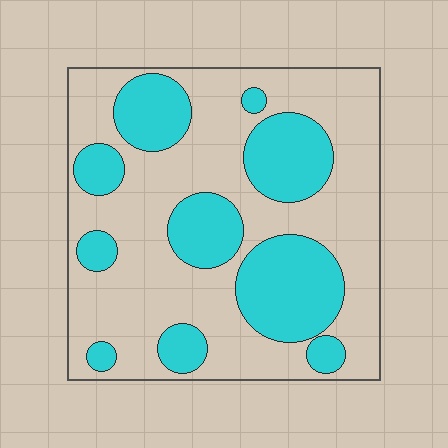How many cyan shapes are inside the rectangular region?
10.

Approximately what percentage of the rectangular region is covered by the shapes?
Approximately 35%.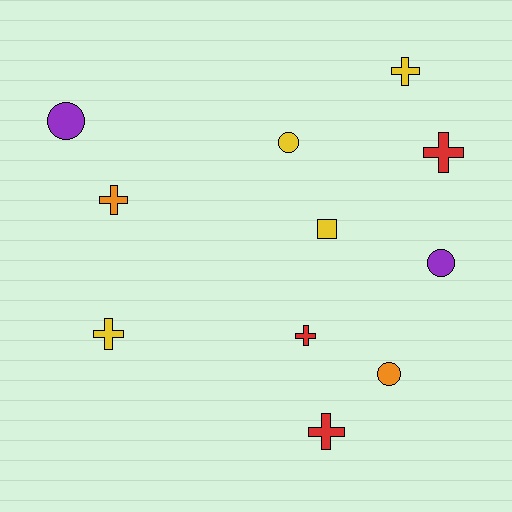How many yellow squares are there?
There is 1 yellow square.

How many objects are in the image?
There are 11 objects.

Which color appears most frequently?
Yellow, with 4 objects.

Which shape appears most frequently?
Cross, with 6 objects.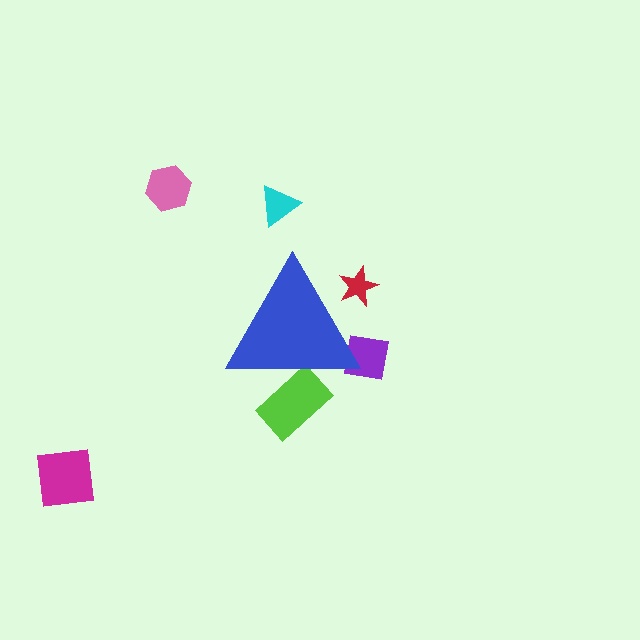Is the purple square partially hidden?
Yes, the purple square is partially hidden behind the blue triangle.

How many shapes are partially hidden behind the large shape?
3 shapes are partially hidden.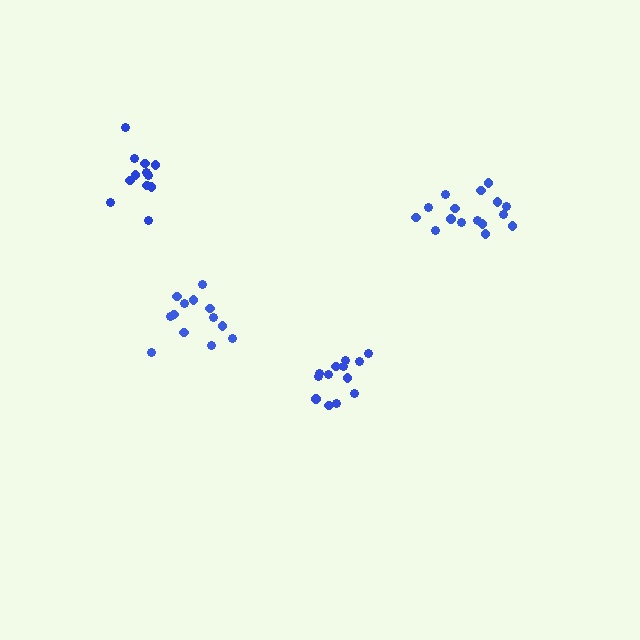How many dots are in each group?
Group 1: 13 dots, Group 2: 13 dots, Group 3: 16 dots, Group 4: 12 dots (54 total).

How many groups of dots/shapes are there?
There are 4 groups.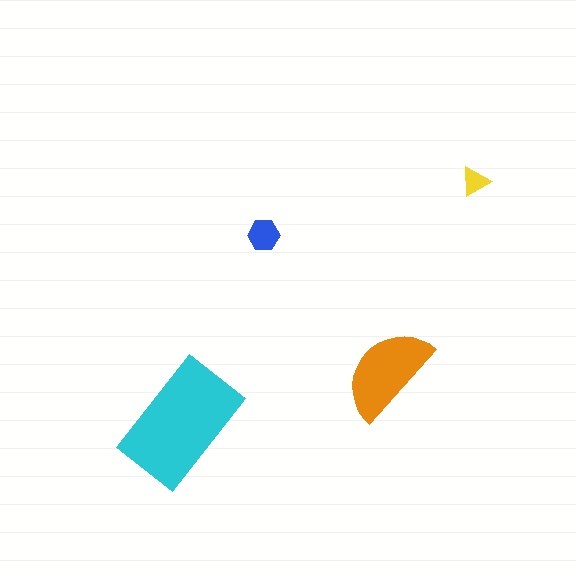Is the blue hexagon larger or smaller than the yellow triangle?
Larger.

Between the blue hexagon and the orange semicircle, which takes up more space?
The orange semicircle.